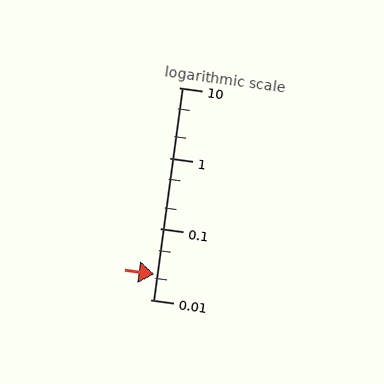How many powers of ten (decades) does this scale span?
The scale spans 3 decades, from 0.01 to 10.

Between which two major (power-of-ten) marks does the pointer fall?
The pointer is between 0.01 and 0.1.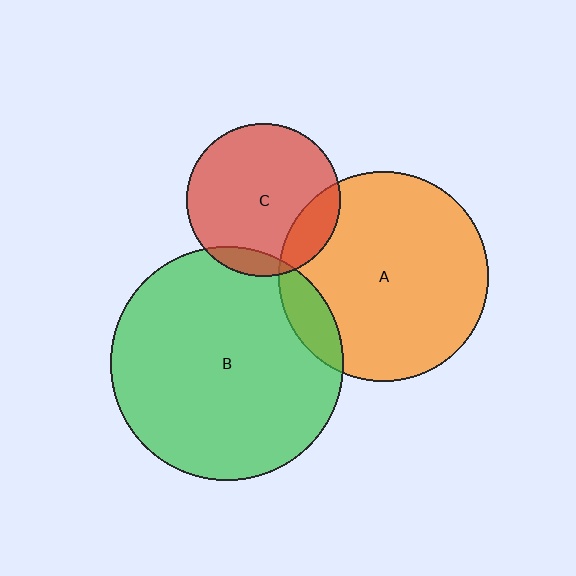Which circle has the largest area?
Circle B (green).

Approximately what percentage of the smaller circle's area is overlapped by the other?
Approximately 15%.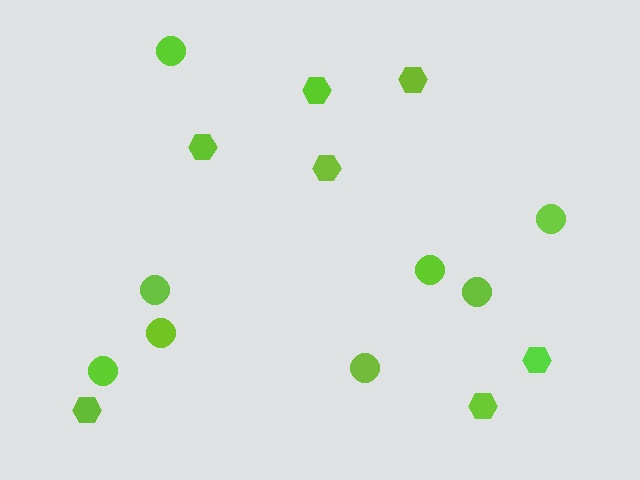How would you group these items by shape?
There are 2 groups: one group of circles (8) and one group of hexagons (7).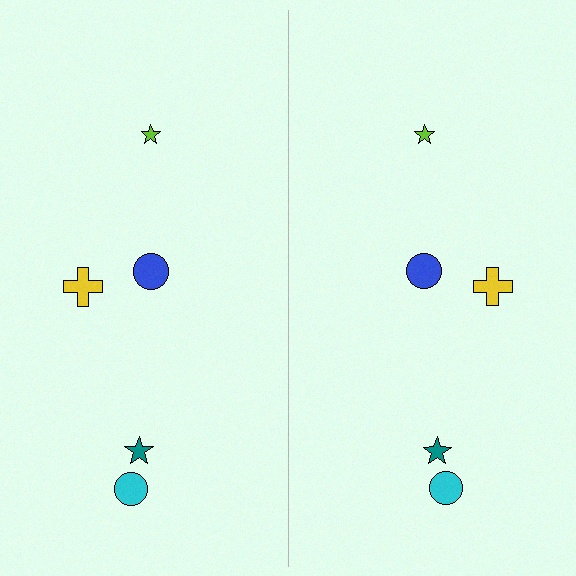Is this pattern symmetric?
Yes, this pattern has bilateral (reflection) symmetry.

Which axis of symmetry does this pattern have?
The pattern has a vertical axis of symmetry running through the center of the image.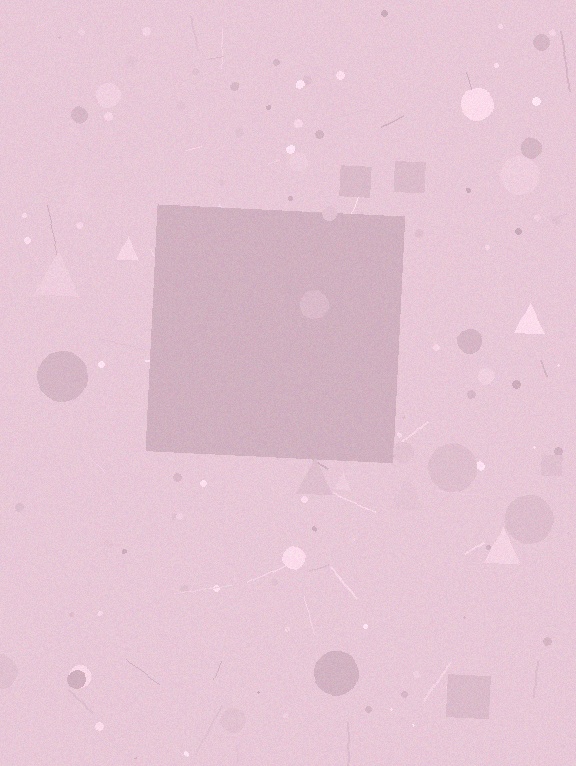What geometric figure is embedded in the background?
A square is embedded in the background.